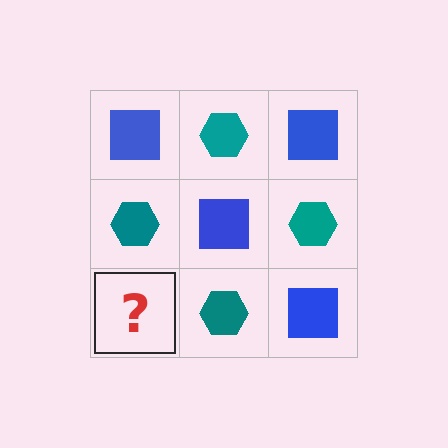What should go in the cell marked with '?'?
The missing cell should contain a blue square.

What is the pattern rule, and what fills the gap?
The rule is that it alternates blue square and teal hexagon in a checkerboard pattern. The gap should be filled with a blue square.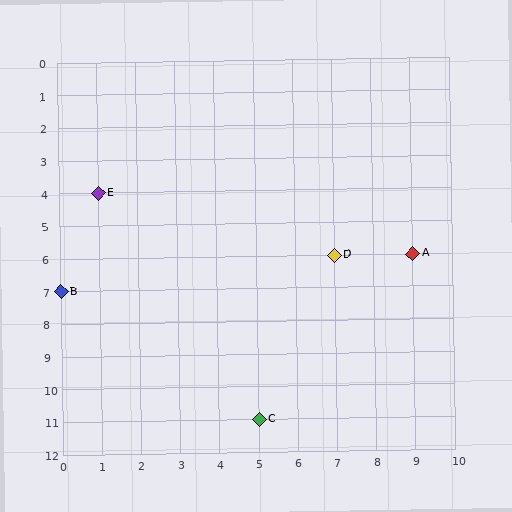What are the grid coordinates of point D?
Point D is at grid coordinates (7, 6).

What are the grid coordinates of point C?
Point C is at grid coordinates (5, 11).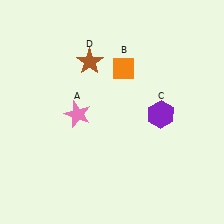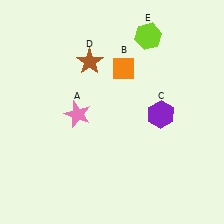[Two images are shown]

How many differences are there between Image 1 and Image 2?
There is 1 difference between the two images.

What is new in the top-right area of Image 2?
A lime hexagon (E) was added in the top-right area of Image 2.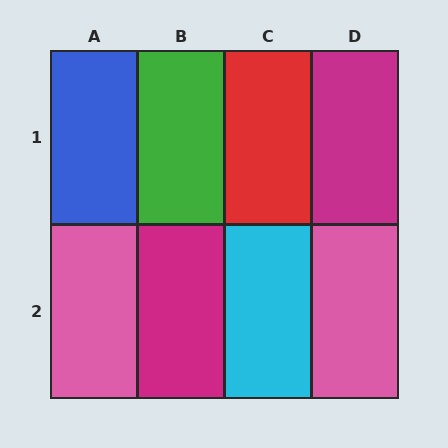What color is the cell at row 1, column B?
Green.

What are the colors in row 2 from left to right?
Pink, magenta, cyan, pink.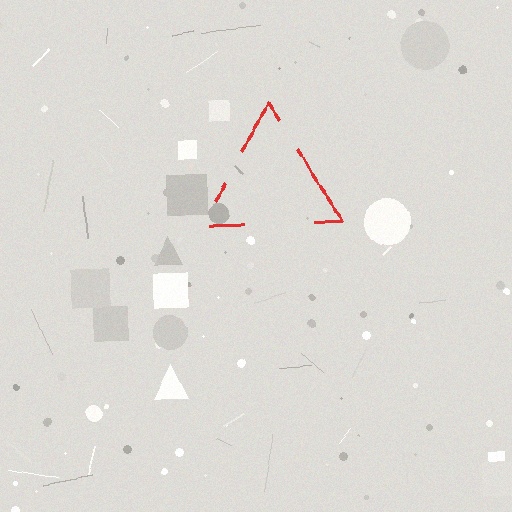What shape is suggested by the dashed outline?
The dashed outline suggests a triangle.